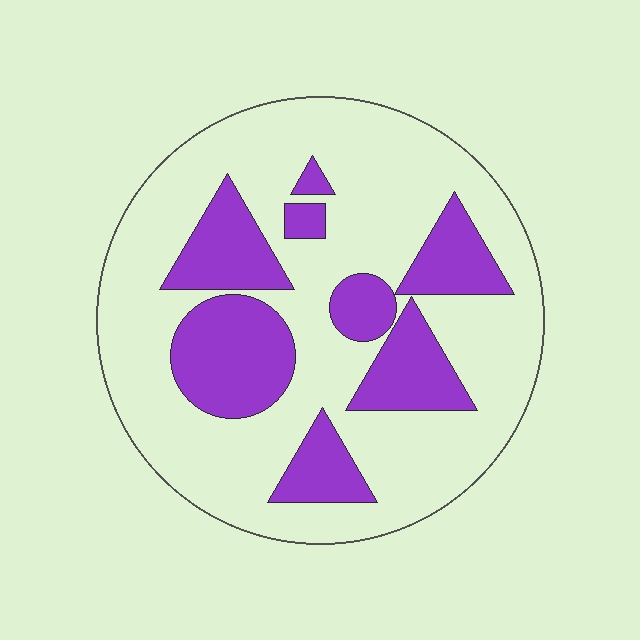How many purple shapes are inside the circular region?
8.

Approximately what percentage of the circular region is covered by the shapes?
Approximately 30%.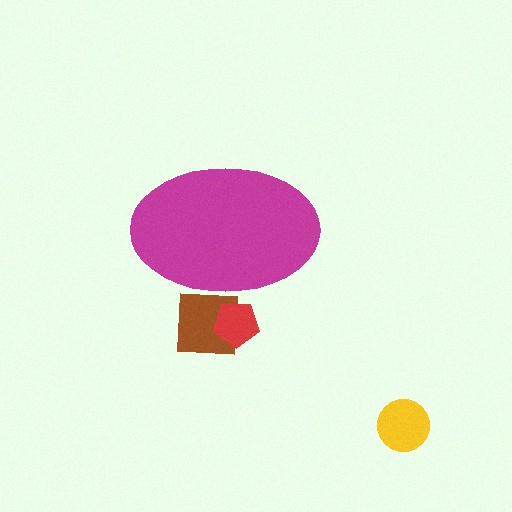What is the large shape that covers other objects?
A magenta ellipse.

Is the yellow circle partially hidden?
No, the yellow circle is fully visible.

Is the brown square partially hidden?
Yes, the brown square is partially hidden behind the magenta ellipse.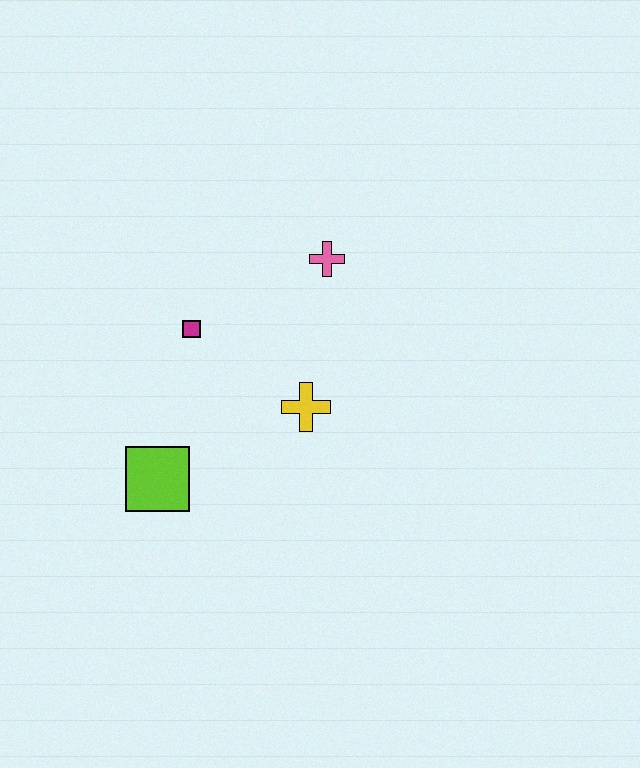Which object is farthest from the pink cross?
The lime square is farthest from the pink cross.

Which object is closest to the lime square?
The magenta square is closest to the lime square.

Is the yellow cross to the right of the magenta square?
Yes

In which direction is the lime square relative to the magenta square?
The lime square is below the magenta square.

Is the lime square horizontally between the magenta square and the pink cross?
No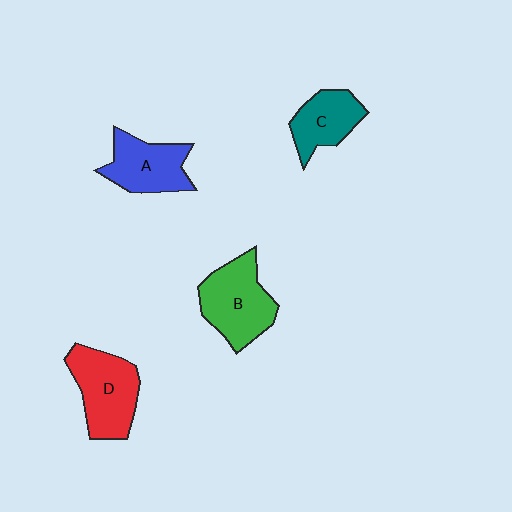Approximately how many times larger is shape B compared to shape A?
Approximately 1.2 times.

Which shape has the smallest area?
Shape C (teal).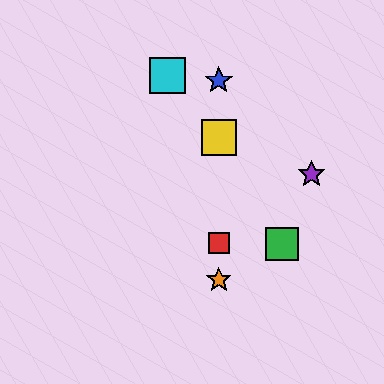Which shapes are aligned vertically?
The red square, the blue star, the yellow square, the orange star are aligned vertically.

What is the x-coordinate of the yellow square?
The yellow square is at x≈219.